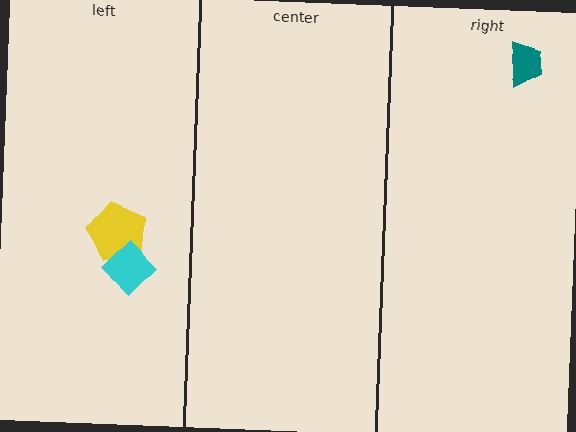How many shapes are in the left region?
2.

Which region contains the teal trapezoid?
The right region.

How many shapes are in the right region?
1.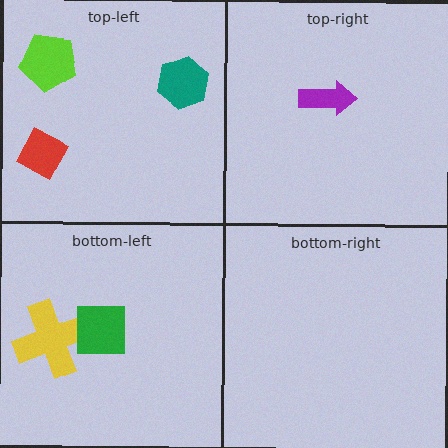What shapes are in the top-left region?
The red diamond, the lime pentagon, the teal hexagon.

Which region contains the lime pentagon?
The top-left region.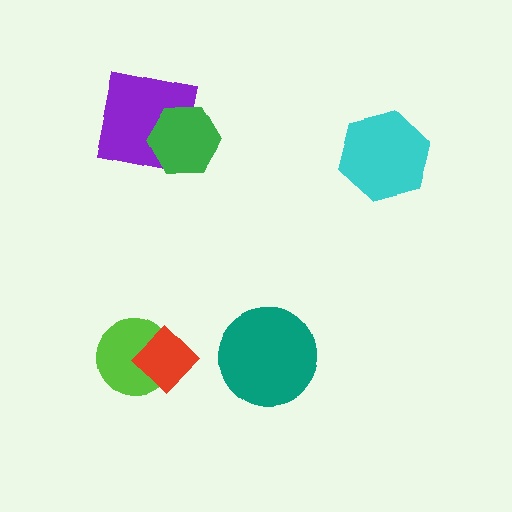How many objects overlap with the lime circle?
1 object overlaps with the lime circle.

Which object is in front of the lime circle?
The red diamond is in front of the lime circle.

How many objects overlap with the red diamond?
1 object overlaps with the red diamond.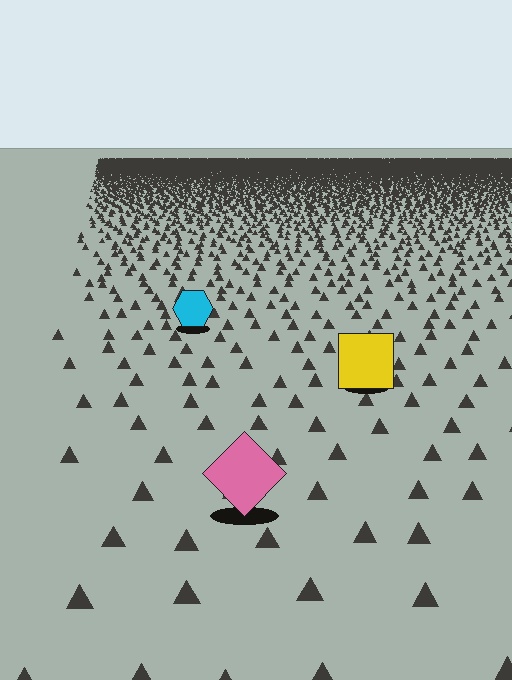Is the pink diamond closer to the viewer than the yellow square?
Yes. The pink diamond is closer — you can tell from the texture gradient: the ground texture is coarser near it.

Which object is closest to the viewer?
The pink diamond is closest. The texture marks near it are larger and more spread out.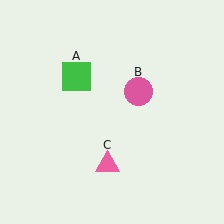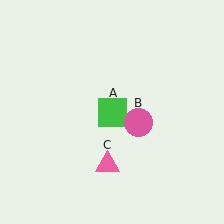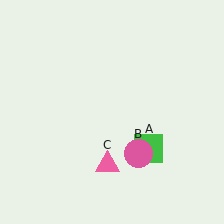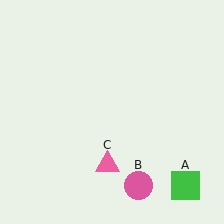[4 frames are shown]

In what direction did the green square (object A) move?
The green square (object A) moved down and to the right.